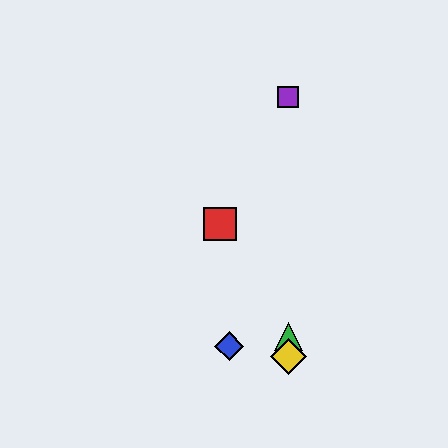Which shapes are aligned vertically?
The green triangle, the yellow diamond, the purple square are aligned vertically.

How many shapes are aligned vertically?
3 shapes (the green triangle, the yellow diamond, the purple square) are aligned vertically.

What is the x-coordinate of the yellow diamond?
The yellow diamond is at x≈288.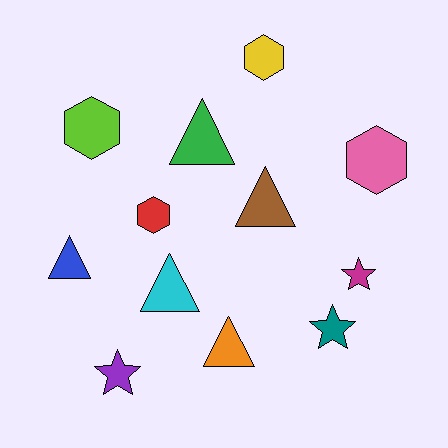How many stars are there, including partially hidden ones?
There are 3 stars.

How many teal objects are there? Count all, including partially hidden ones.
There is 1 teal object.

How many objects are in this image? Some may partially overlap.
There are 12 objects.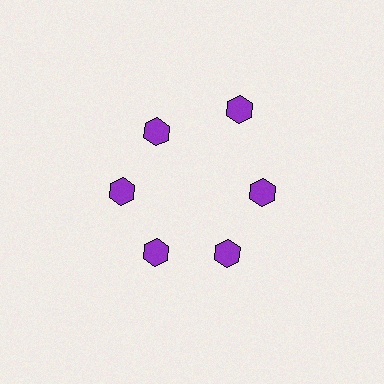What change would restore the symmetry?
The symmetry would be restored by moving it inward, back onto the ring so that all 6 hexagons sit at equal angles and equal distance from the center.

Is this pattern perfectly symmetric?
No. The 6 purple hexagons are arranged in a ring, but one element near the 1 o'clock position is pushed outward from the center, breaking the 6-fold rotational symmetry.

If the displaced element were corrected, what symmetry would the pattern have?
It would have 6-fold rotational symmetry — the pattern would map onto itself every 60 degrees.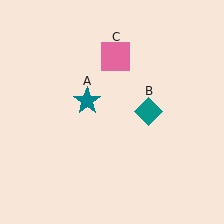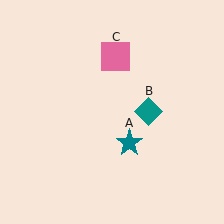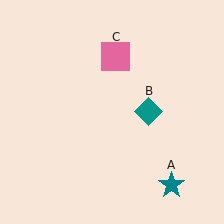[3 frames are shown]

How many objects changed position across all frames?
1 object changed position: teal star (object A).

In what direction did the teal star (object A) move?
The teal star (object A) moved down and to the right.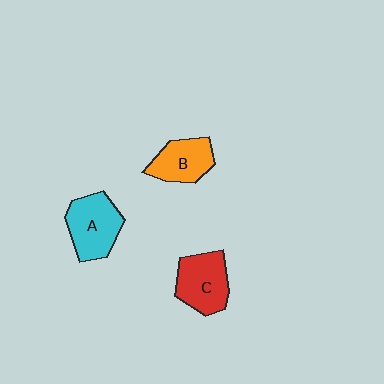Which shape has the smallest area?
Shape B (orange).